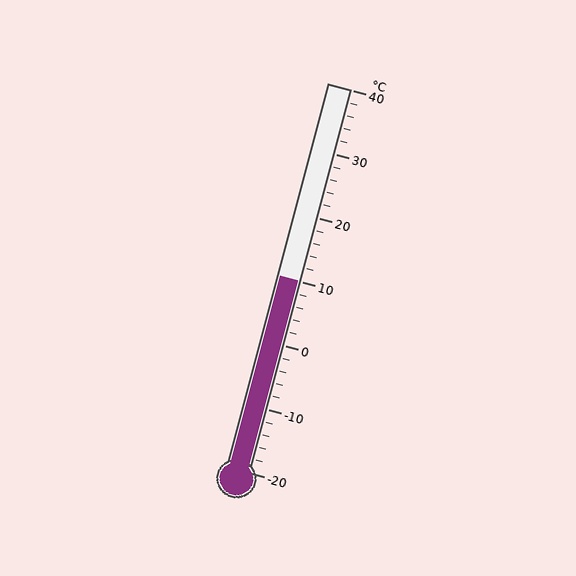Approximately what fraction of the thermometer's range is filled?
The thermometer is filled to approximately 50% of its range.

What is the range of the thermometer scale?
The thermometer scale ranges from -20°C to 40°C.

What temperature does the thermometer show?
The thermometer shows approximately 10°C.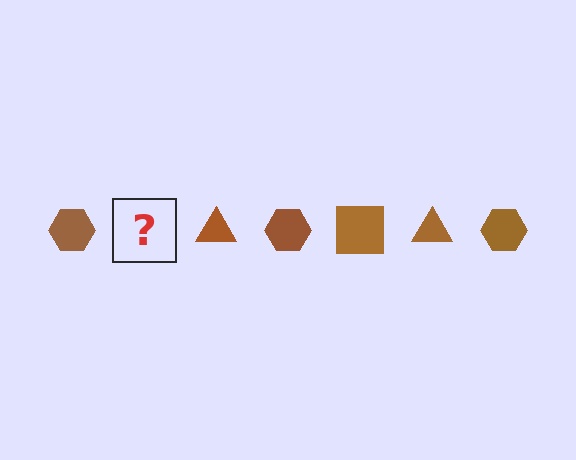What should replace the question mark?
The question mark should be replaced with a brown square.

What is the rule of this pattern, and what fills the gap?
The rule is that the pattern cycles through hexagon, square, triangle shapes in brown. The gap should be filled with a brown square.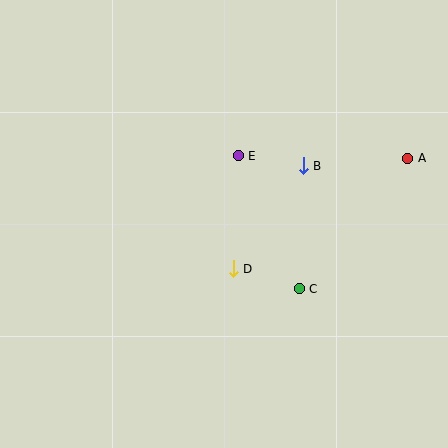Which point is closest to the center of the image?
Point D at (233, 269) is closest to the center.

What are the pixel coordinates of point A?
Point A is at (407, 158).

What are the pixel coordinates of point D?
Point D is at (233, 269).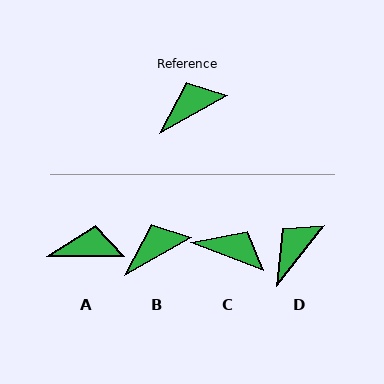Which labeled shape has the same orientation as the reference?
B.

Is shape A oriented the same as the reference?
No, it is off by about 30 degrees.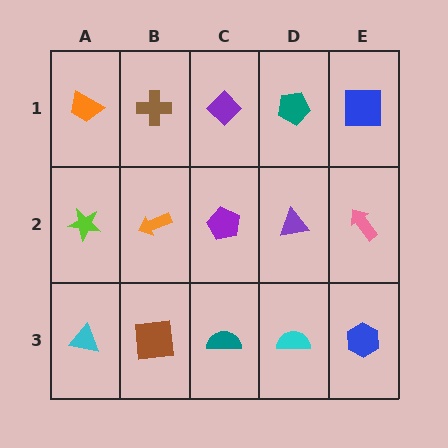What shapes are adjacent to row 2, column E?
A blue square (row 1, column E), a blue hexagon (row 3, column E), a purple triangle (row 2, column D).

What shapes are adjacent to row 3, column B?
An orange arrow (row 2, column B), a cyan triangle (row 3, column A), a teal semicircle (row 3, column C).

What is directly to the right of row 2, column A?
An orange arrow.